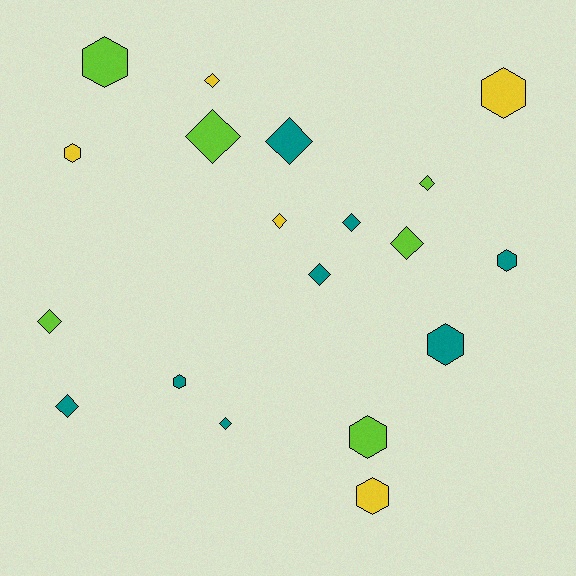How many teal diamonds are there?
There are 5 teal diamonds.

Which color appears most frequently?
Teal, with 8 objects.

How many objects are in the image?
There are 19 objects.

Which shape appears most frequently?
Diamond, with 11 objects.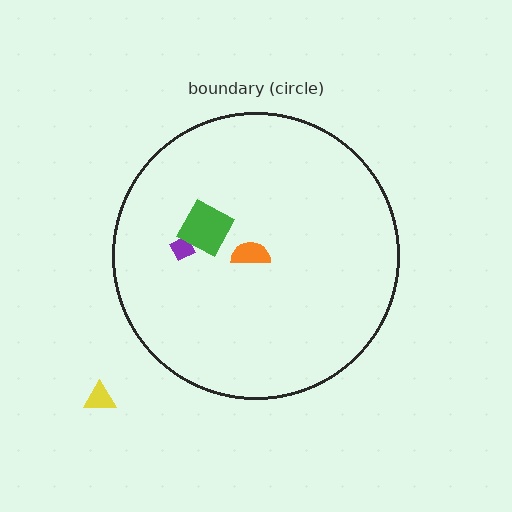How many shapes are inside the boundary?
3 inside, 1 outside.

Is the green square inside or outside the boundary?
Inside.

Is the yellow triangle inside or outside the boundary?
Outside.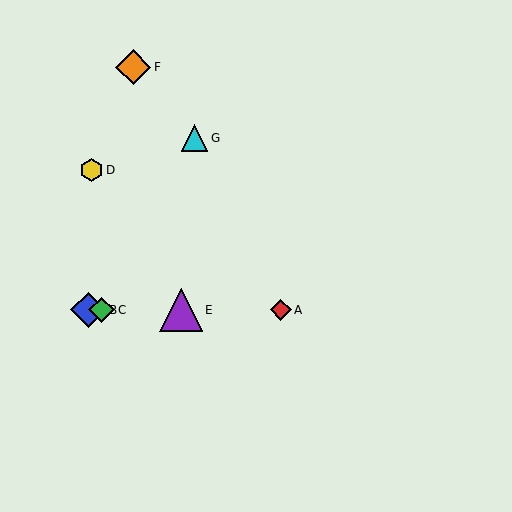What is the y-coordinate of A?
Object A is at y≈310.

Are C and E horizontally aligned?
Yes, both are at y≈310.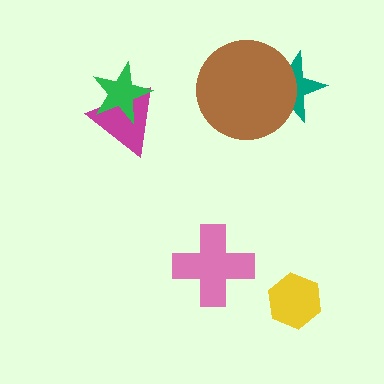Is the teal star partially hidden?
Yes, it is partially covered by another shape.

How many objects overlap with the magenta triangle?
1 object overlaps with the magenta triangle.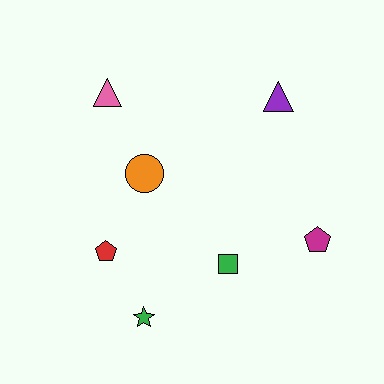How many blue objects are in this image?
There are no blue objects.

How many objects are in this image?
There are 7 objects.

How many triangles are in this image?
There are 2 triangles.